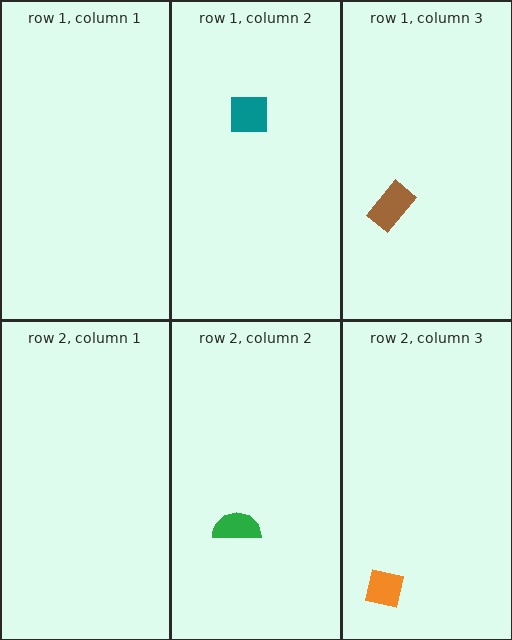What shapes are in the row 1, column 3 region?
The brown rectangle.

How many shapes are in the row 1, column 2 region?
1.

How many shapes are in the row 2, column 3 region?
1.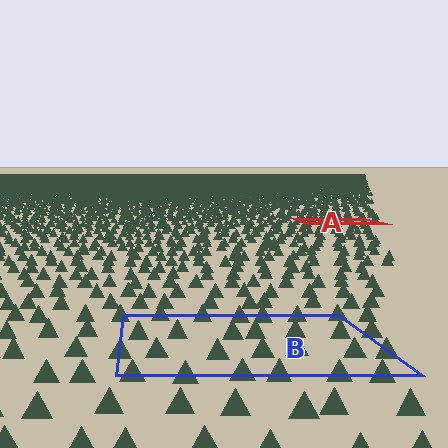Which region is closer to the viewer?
Region B is closer. The texture elements there are larger and more spread out.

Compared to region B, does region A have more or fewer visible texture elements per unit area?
Region A has more texture elements per unit area — they are packed more densely because it is farther away.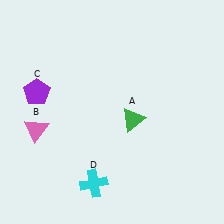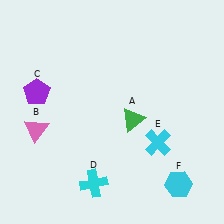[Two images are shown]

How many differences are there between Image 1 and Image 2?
There are 2 differences between the two images.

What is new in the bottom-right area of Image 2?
A cyan cross (E) was added in the bottom-right area of Image 2.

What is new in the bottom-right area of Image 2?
A cyan hexagon (F) was added in the bottom-right area of Image 2.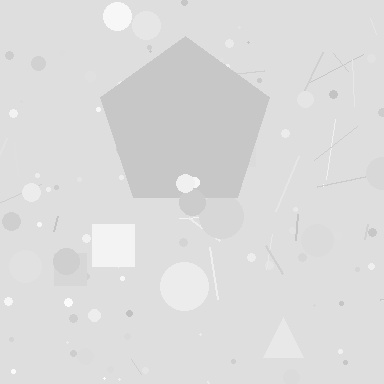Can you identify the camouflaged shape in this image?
The camouflaged shape is a pentagon.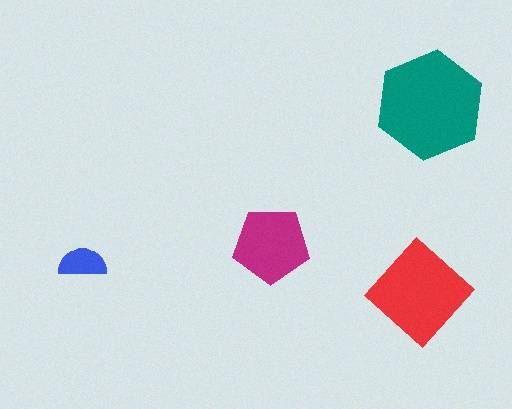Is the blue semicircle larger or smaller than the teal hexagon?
Smaller.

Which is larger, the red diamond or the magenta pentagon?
The red diamond.